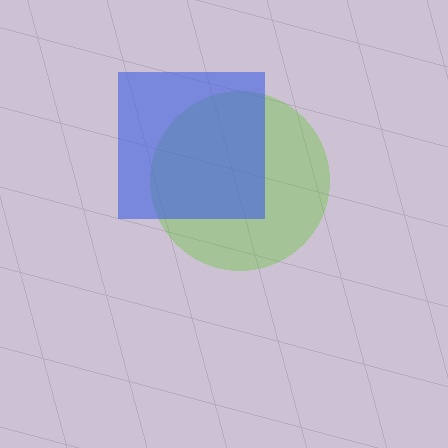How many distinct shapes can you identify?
There are 2 distinct shapes: a lime circle, a blue square.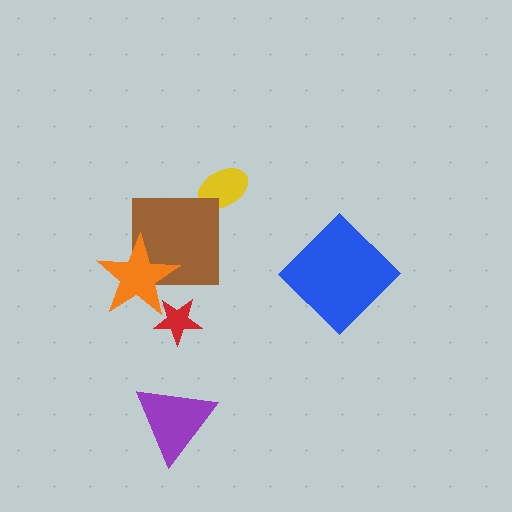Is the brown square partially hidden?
Yes, it is partially covered by another shape.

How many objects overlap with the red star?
1 object overlaps with the red star.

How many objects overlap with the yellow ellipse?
0 objects overlap with the yellow ellipse.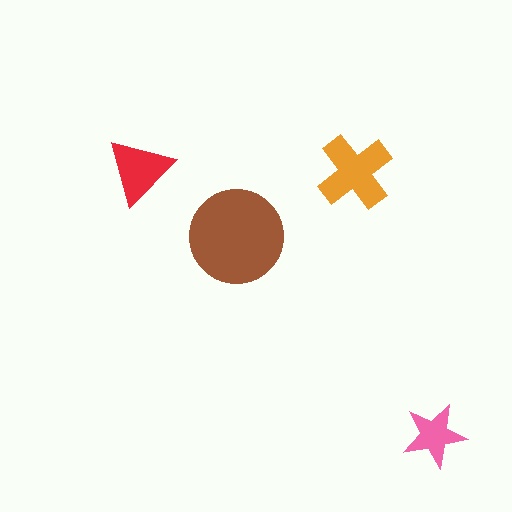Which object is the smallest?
The pink star.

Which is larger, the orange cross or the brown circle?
The brown circle.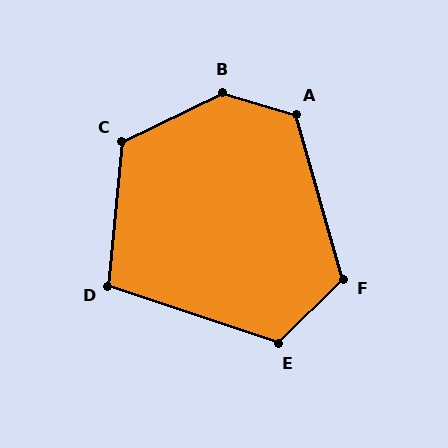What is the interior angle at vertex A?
Approximately 122 degrees (obtuse).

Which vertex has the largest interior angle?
B, at approximately 137 degrees.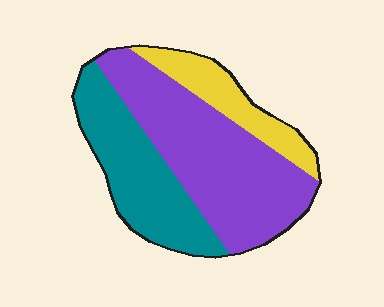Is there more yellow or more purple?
Purple.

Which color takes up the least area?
Yellow, at roughly 15%.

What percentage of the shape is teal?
Teal takes up between a sixth and a third of the shape.